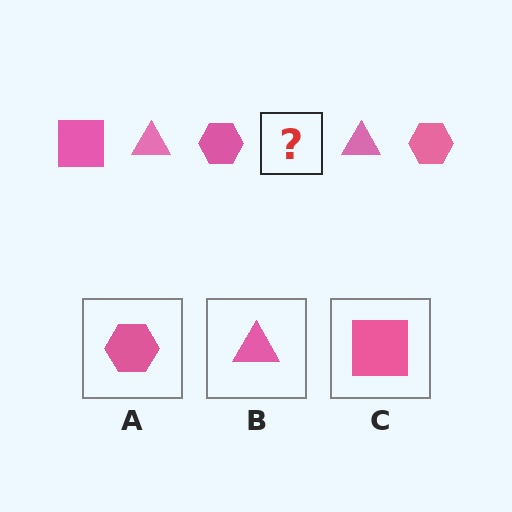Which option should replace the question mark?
Option C.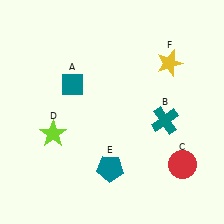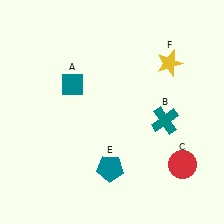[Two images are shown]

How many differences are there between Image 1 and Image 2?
There is 1 difference between the two images.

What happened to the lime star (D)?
The lime star (D) was removed in Image 2. It was in the bottom-left area of Image 1.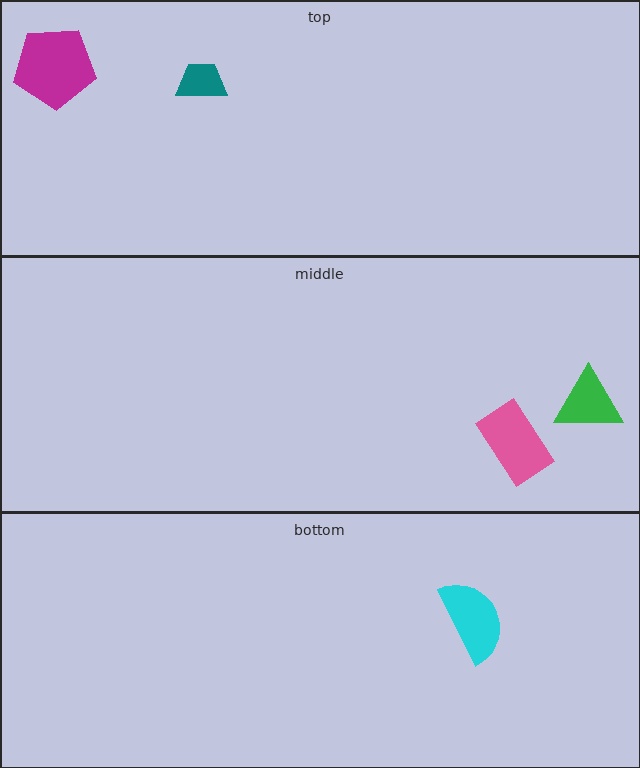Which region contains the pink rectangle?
The middle region.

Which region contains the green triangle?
The middle region.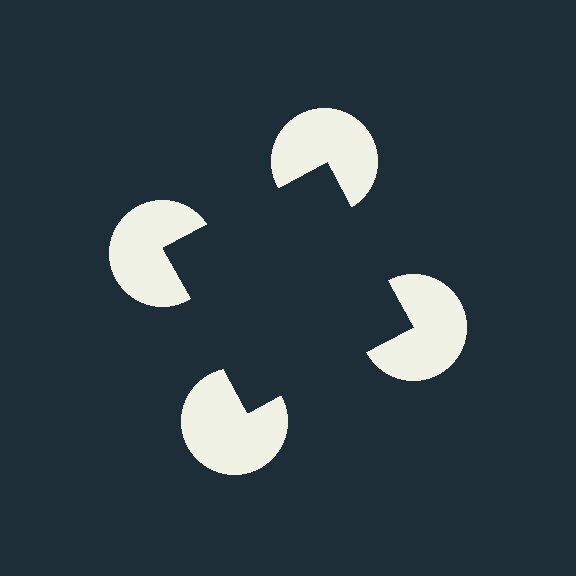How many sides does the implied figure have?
4 sides.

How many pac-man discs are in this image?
There are 4 — one at each vertex of the illusory square.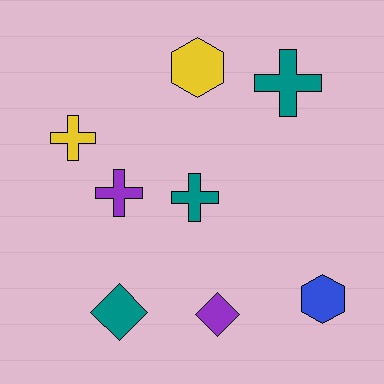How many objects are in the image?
There are 8 objects.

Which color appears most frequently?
Teal, with 3 objects.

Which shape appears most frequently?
Cross, with 4 objects.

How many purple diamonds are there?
There is 1 purple diamond.